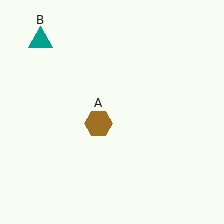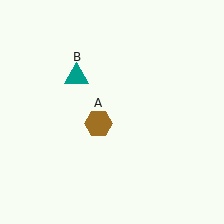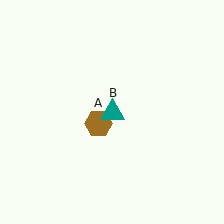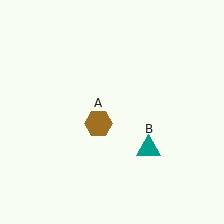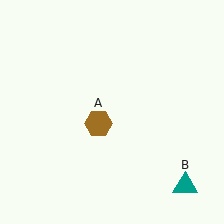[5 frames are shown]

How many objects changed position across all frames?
1 object changed position: teal triangle (object B).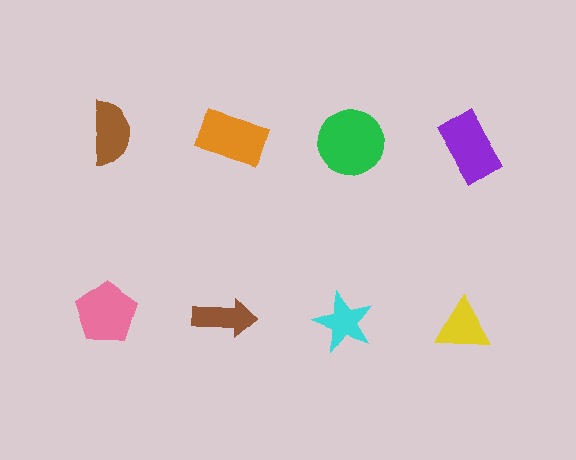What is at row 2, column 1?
A pink pentagon.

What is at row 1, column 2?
An orange rectangle.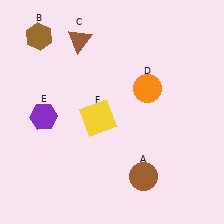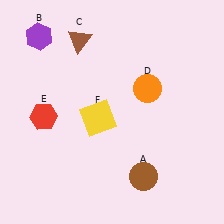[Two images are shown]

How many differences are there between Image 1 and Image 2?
There are 2 differences between the two images.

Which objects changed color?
B changed from brown to purple. E changed from purple to red.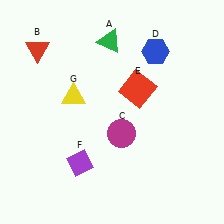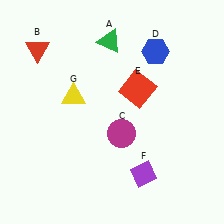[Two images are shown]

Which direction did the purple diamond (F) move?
The purple diamond (F) moved right.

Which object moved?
The purple diamond (F) moved right.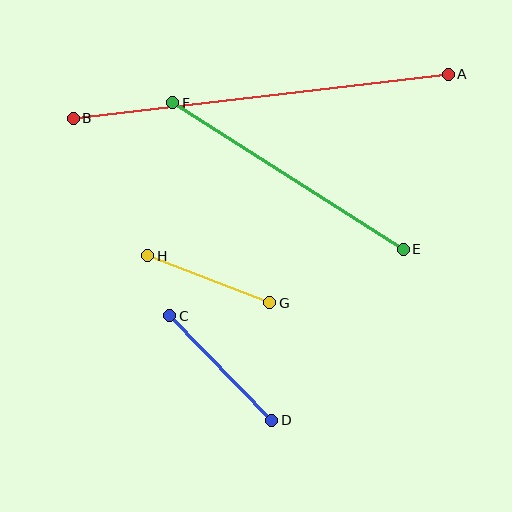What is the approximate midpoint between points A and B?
The midpoint is at approximately (261, 96) pixels.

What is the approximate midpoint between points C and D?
The midpoint is at approximately (221, 368) pixels.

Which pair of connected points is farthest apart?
Points A and B are farthest apart.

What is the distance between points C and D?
The distance is approximately 146 pixels.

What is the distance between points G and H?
The distance is approximately 131 pixels.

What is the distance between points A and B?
The distance is approximately 377 pixels.